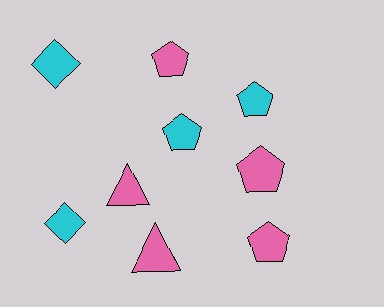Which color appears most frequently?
Pink, with 5 objects.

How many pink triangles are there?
There are 2 pink triangles.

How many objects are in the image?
There are 9 objects.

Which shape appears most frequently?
Pentagon, with 5 objects.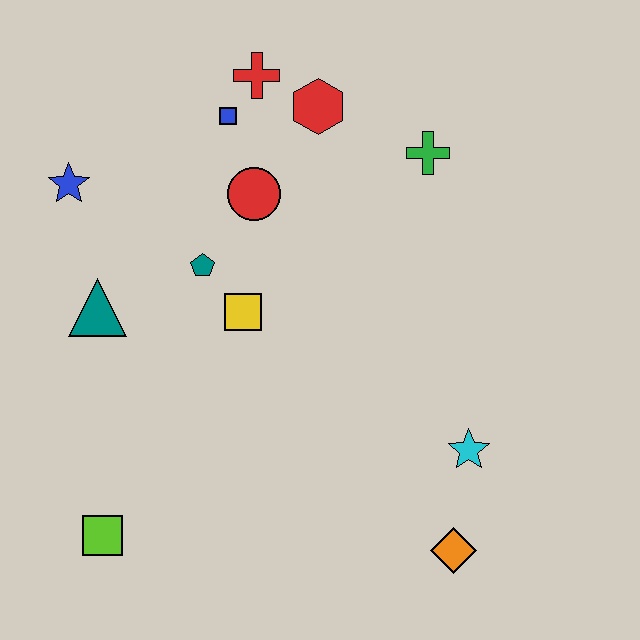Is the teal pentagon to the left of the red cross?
Yes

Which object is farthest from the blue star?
The orange diamond is farthest from the blue star.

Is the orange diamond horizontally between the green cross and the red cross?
No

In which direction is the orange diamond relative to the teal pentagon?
The orange diamond is below the teal pentagon.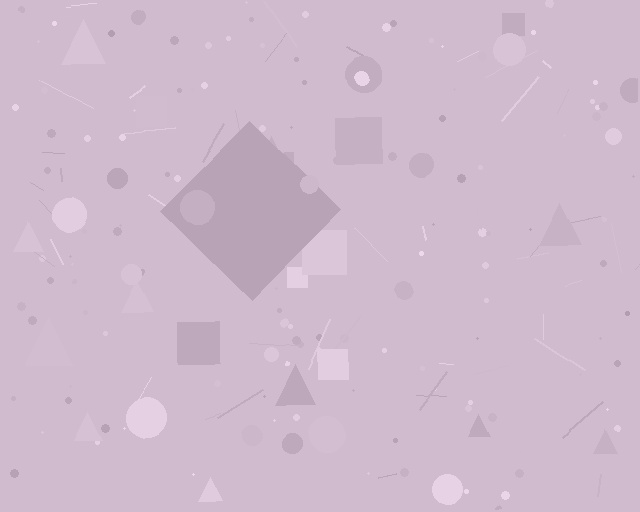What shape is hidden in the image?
A diamond is hidden in the image.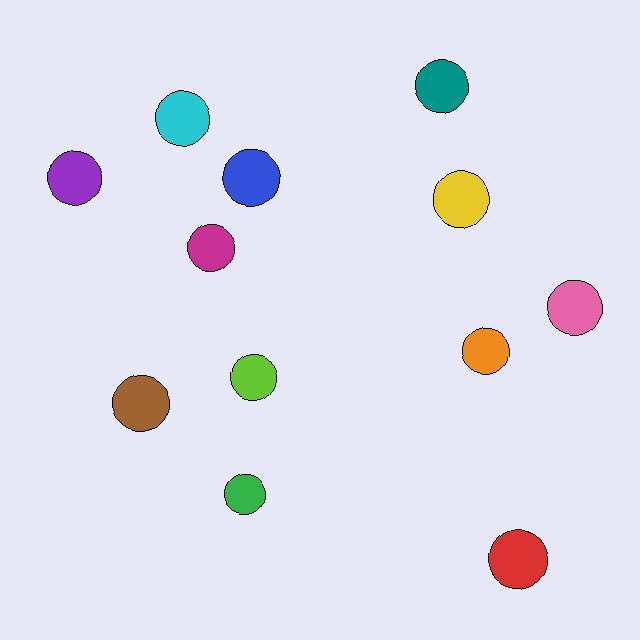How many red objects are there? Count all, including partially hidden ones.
There is 1 red object.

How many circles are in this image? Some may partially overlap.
There are 12 circles.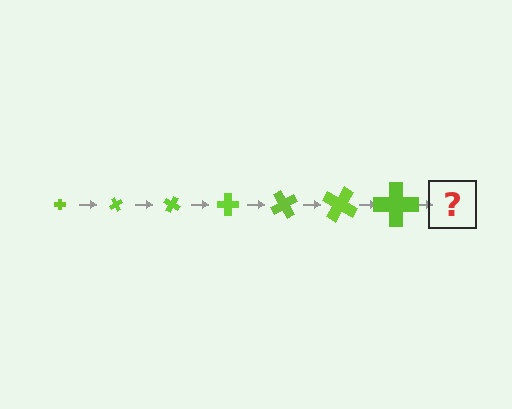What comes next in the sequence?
The next element should be a cross, larger than the previous one and rotated 420 degrees from the start.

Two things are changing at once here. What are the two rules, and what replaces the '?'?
The two rules are that the cross grows larger each step and it rotates 60 degrees each step. The '?' should be a cross, larger than the previous one and rotated 420 degrees from the start.